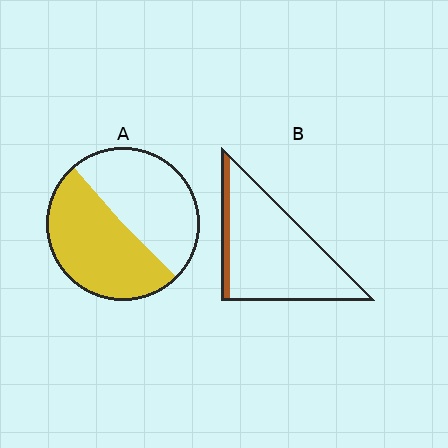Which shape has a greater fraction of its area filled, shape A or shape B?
Shape A.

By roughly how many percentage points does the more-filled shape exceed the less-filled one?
By roughly 40 percentage points (A over B).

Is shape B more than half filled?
No.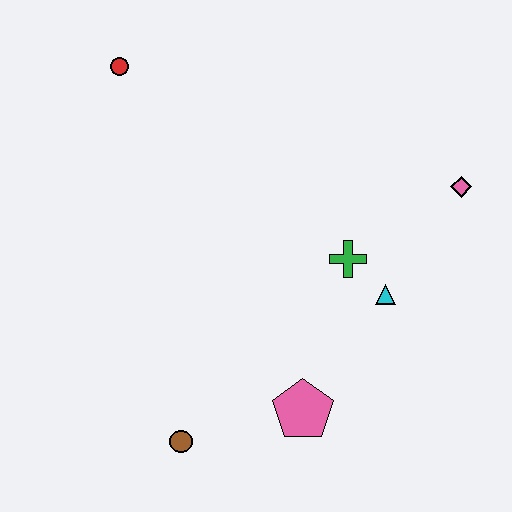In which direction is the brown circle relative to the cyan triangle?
The brown circle is to the left of the cyan triangle.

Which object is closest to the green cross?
The cyan triangle is closest to the green cross.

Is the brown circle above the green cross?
No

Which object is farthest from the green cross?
The red circle is farthest from the green cross.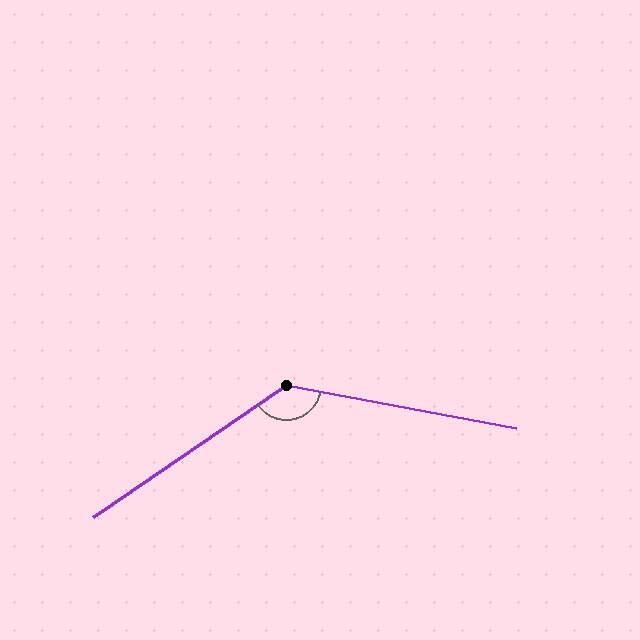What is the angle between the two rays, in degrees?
Approximately 135 degrees.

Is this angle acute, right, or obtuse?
It is obtuse.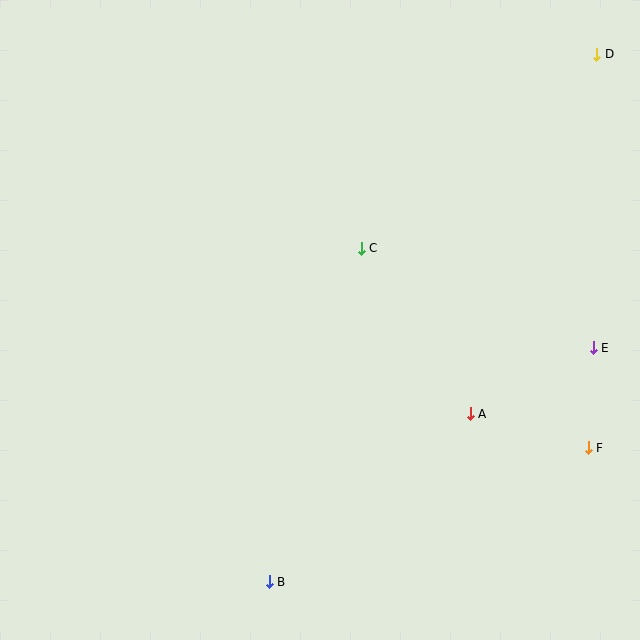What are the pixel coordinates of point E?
Point E is at (593, 348).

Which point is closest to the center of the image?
Point C at (361, 248) is closest to the center.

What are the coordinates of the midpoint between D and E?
The midpoint between D and E is at (595, 201).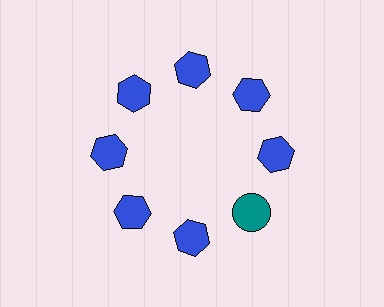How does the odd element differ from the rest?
It differs in both color (teal instead of blue) and shape (circle instead of hexagon).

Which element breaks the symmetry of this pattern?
The teal circle at roughly the 4 o'clock position breaks the symmetry. All other shapes are blue hexagons.